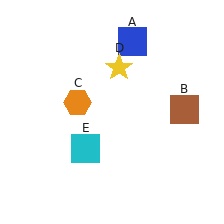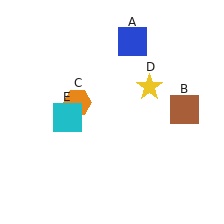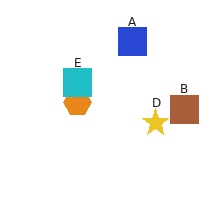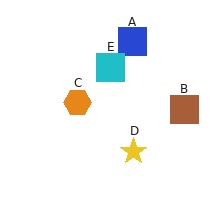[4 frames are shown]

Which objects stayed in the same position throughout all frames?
Blue square (object A) and brown square (object B) and orange hexagon (object C) remained stationary.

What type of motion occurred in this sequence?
The yellow star (object D), cyan square (object E) rotated clockwise around the center of the scene.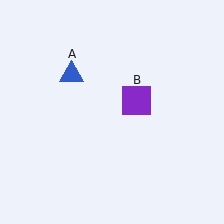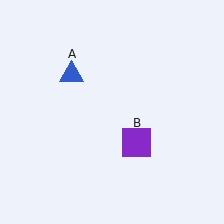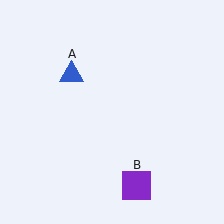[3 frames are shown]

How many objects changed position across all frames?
1 object changed position: purple square (object B).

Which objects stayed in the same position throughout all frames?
Blue triangle (object A) remained stationary.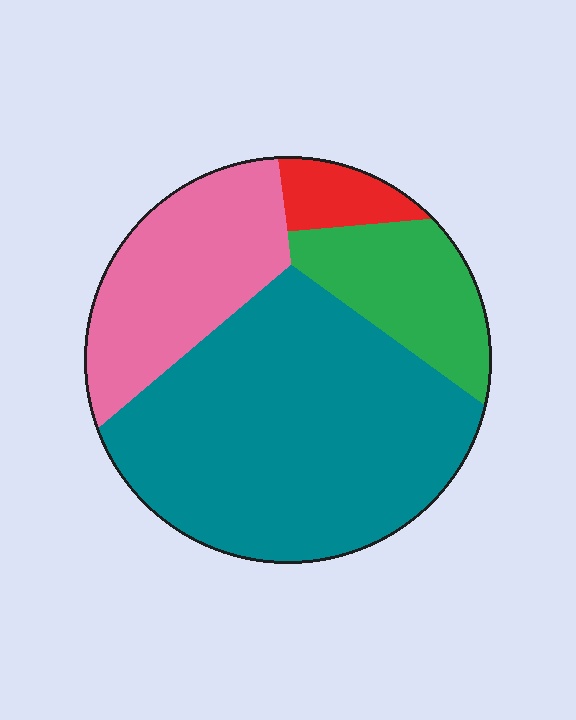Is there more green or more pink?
Pink.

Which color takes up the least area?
Red, at roughly 5%.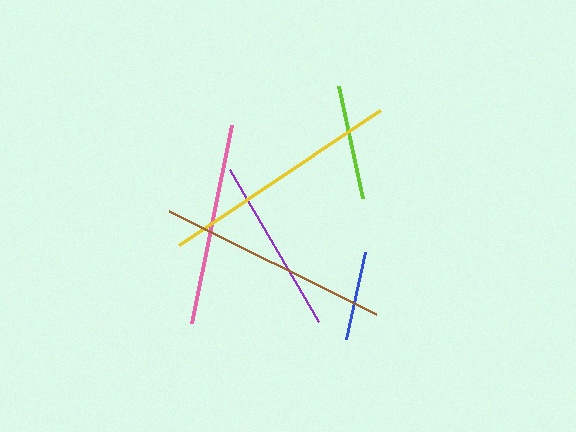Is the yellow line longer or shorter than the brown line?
The yellow line is longer than the brown line.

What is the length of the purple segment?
The purple segment is approximately 176 pixels long.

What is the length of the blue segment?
The blue segment is approximately 90 pixels long.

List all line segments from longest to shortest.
From longest to shortest: yellow, brown, pink, purple, lime, blue.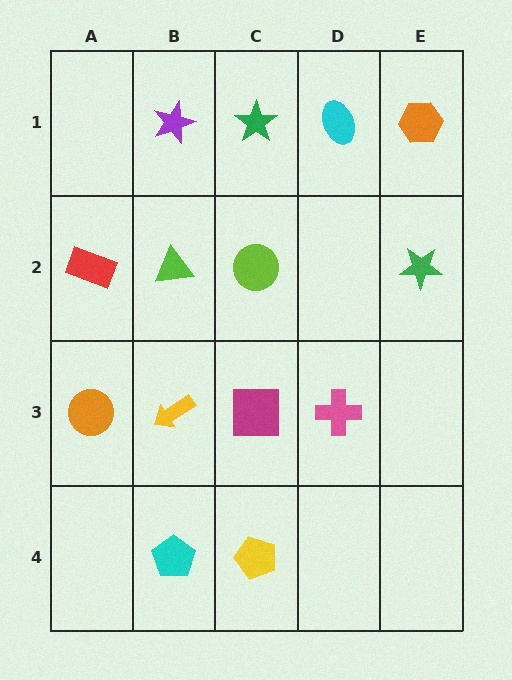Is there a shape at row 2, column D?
No, that cell is empty.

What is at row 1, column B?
A purple star.